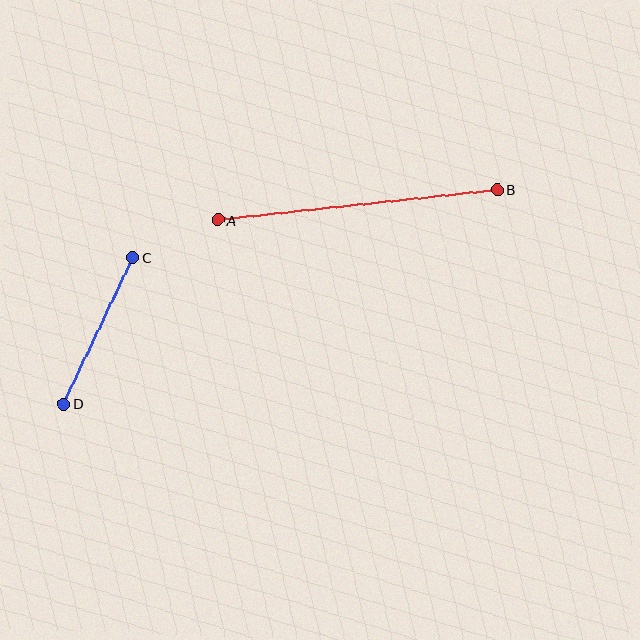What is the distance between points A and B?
The distance is approximately 281 pixels.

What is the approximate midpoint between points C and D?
The midpoint is at approximately (98, 331) pixels.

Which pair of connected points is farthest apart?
Points A and B are farthest apart.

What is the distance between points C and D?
The distance is approximately 162 pixels.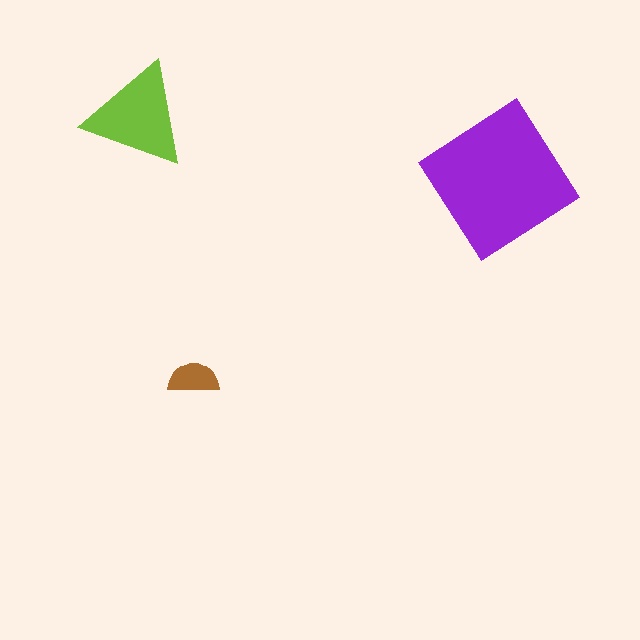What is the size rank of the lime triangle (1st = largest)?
2nd.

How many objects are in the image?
There are 3 objects in the image.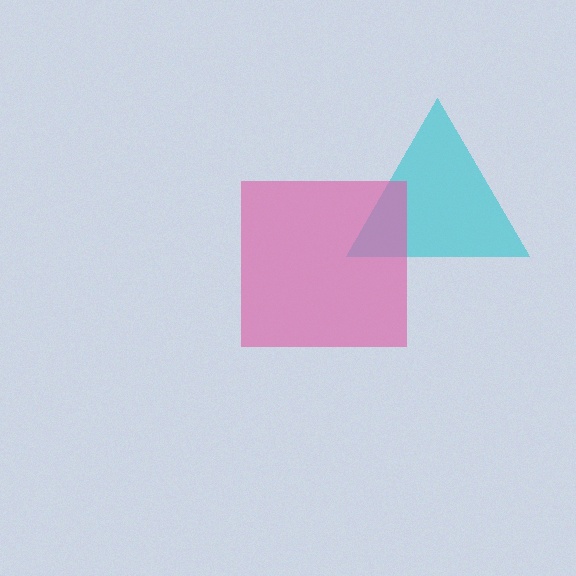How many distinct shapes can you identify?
There are 2 distinct shapes: a cyan triangle, a pink square.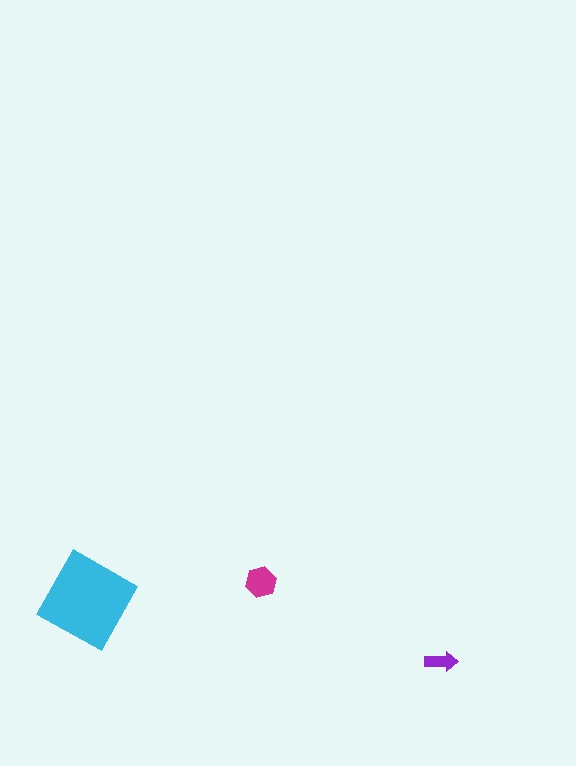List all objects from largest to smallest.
The cyan square, the magenta hexagon, the purple arrow.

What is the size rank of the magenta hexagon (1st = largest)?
2nd.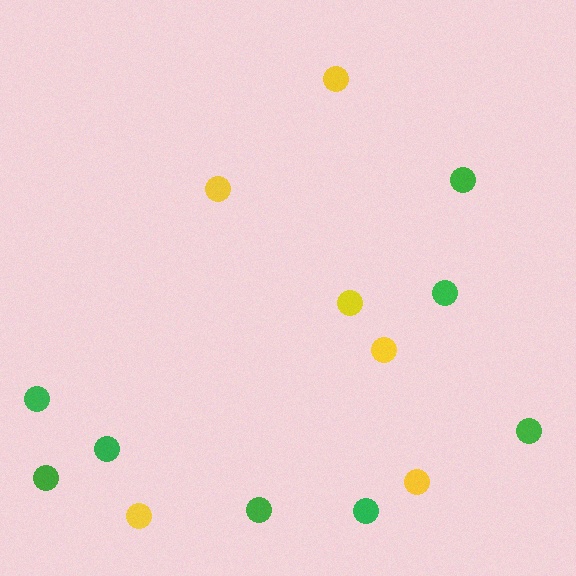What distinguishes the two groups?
There are 2 groups: one group of yellow circles (6) and one group of green circles (8).